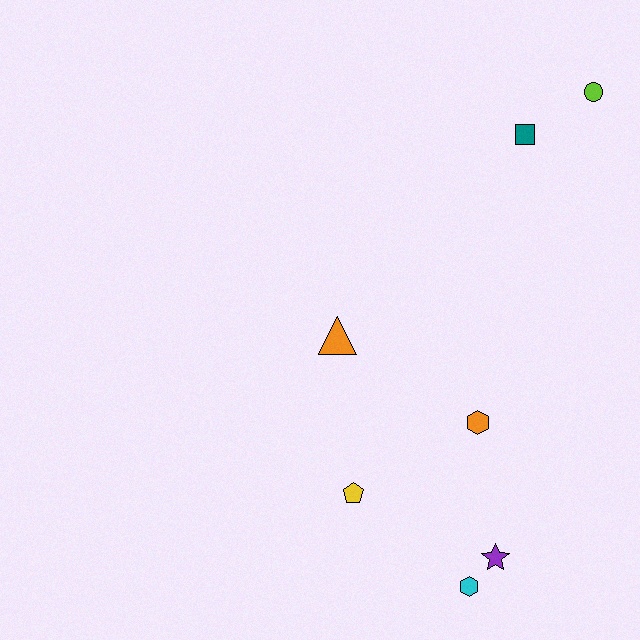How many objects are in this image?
There are 7 objects.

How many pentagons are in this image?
There is 1 pentagon.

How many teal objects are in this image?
There is 1 teal object.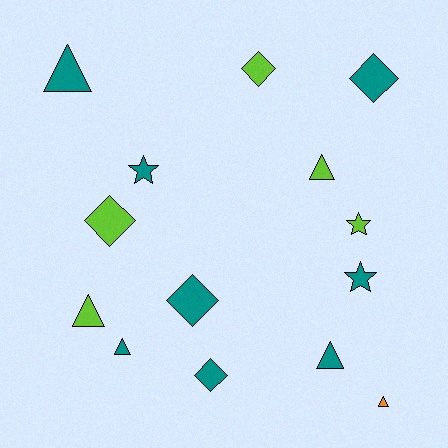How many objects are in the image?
There are 14 objects.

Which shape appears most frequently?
Triangle, with 6 objects.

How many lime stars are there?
There is 1 lime star.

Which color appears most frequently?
Teal, with 8 objects.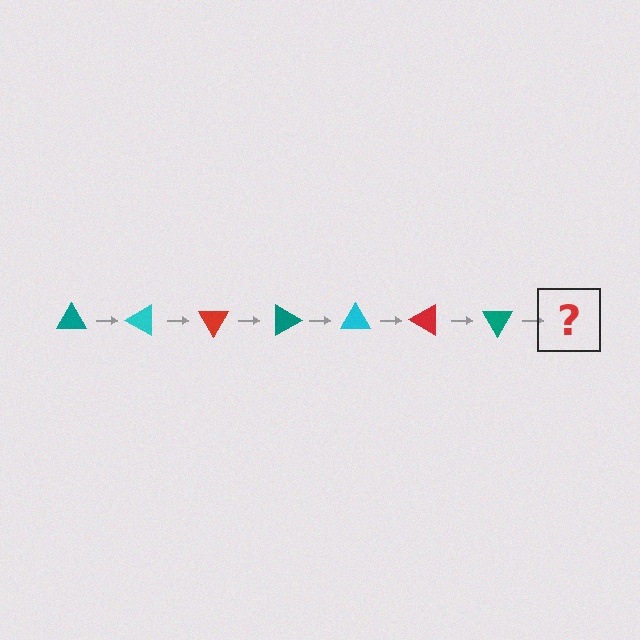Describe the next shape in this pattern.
It should be a cyan triangle, rotated 210 degrees from the start.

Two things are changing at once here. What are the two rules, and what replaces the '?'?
The two rules are that it rotates 30 degrees each step and the color cycles through teal, cyan, and red. The '?' should be a cyan triangle, rotated 210 degrees from the start.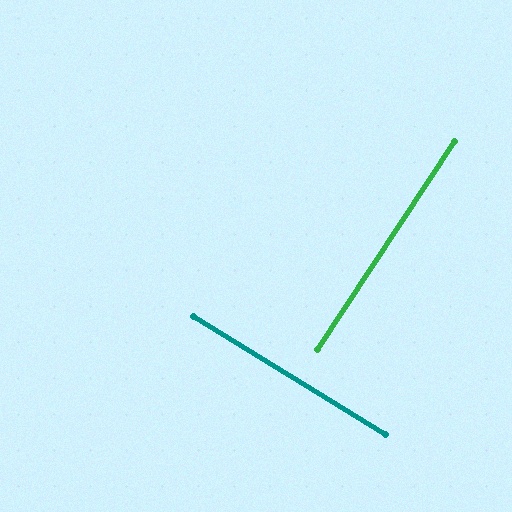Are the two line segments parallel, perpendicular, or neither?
Perpendicular — they meet at approximately 88°.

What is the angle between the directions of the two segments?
Approximately 88 degrees.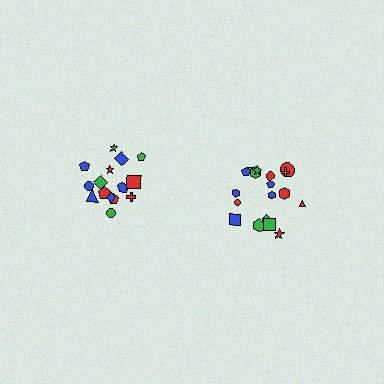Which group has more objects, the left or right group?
The right group.